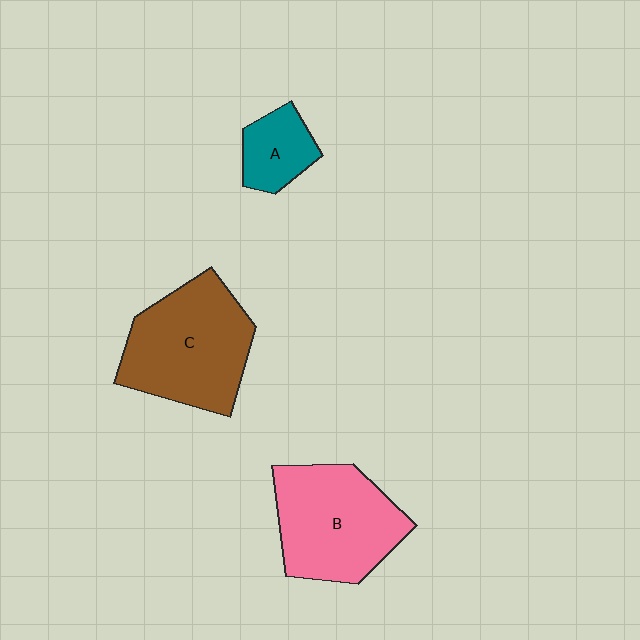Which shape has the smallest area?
Shape A (teal).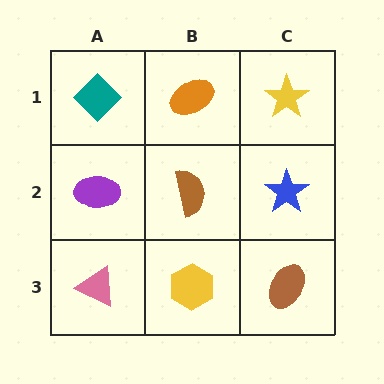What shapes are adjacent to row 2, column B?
An orange ellipse (row 1, column B), a yellow hexagon (row 3, column B), a purple ellipse (row 2, column A), a blue star (row 2, column C).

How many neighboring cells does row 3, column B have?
3.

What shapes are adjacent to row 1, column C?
A blue star (row 2, column C), an orange ellipse (row 1, column B).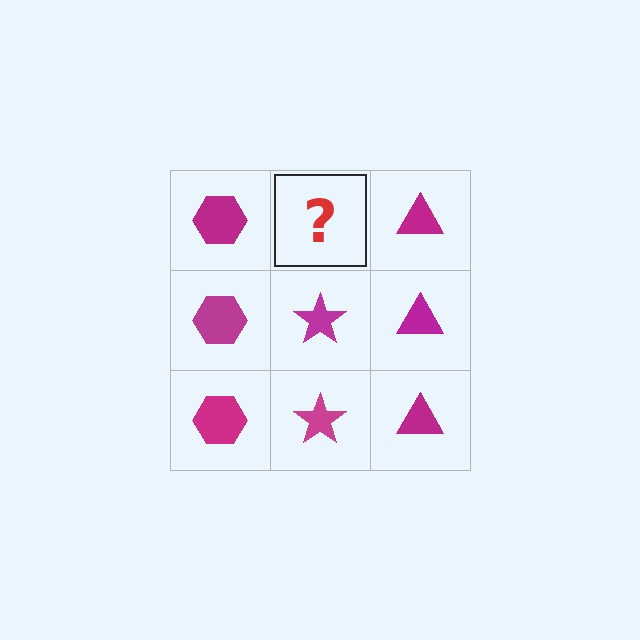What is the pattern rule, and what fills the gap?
The rule is that each column has a consistent shape. The gap should be filled with a magenta star.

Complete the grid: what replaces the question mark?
The question mark should be replaced with a magenta star.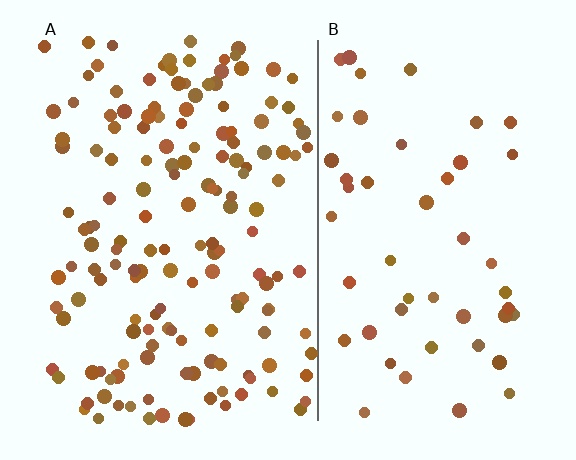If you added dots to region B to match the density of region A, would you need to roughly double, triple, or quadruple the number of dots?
Approximately triple.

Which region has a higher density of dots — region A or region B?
A (the left).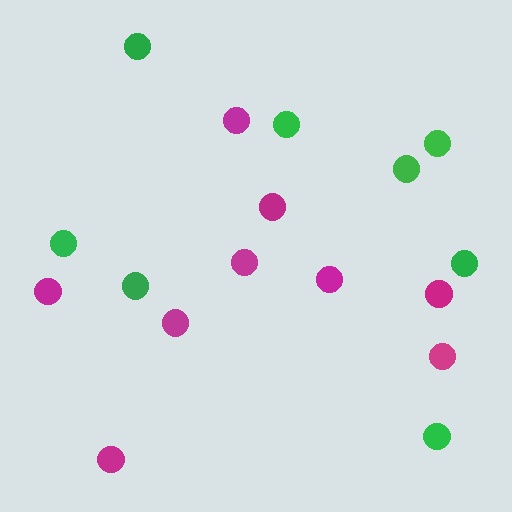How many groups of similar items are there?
There are 2 groups: one group of magenta circles (9) and one group of green circles (8).